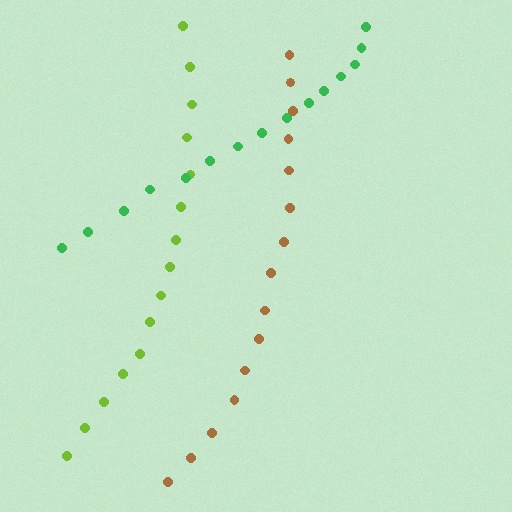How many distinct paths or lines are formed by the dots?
There are 3 distinct paths.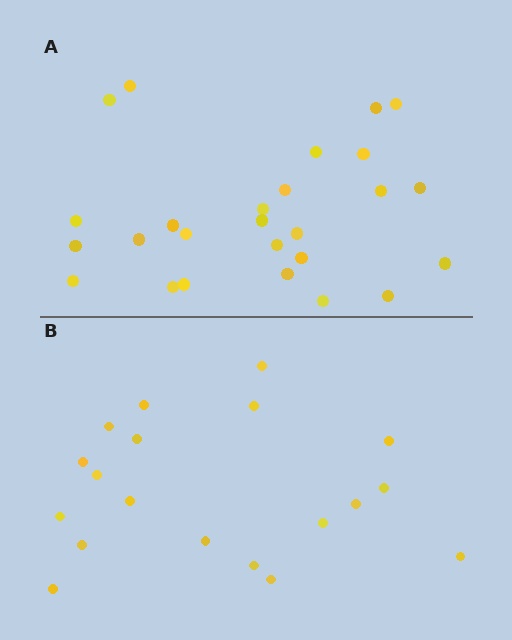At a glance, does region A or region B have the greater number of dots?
Region A (the top region) has more dots.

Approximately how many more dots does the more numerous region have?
Region A has roughly 8 or so more dots than region B.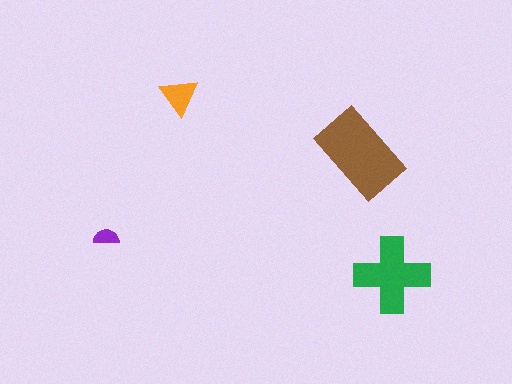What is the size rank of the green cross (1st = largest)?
2nd.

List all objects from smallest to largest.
The purple semicircle, the orange triangle, the green cross, the brown rectangle.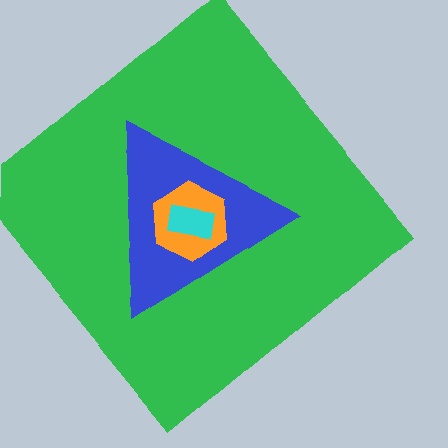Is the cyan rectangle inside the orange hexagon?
Yes.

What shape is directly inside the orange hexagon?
The cyan rectangle.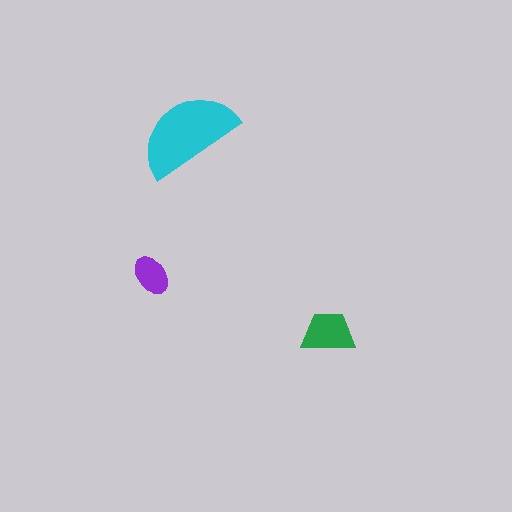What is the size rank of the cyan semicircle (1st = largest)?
1st.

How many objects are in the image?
There are 3 objects in the image.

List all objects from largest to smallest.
The cyan semicircle, the green trapezoid, the purple ellipse.